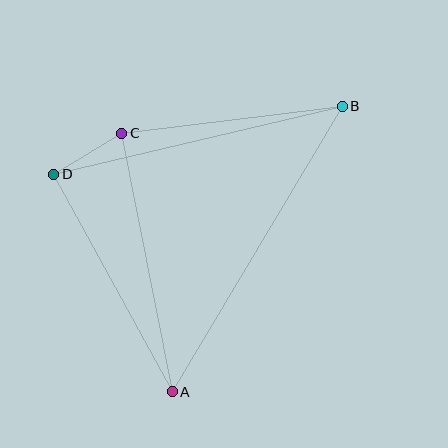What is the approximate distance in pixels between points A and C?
The distance between A and C is approximately 264 pixels.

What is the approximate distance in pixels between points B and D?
The distance between B and D is approximately 296 pixels.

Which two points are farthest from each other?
Points A and B are farthest from each other.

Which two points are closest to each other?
Points C and D are closest to each other.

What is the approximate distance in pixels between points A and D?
The distance between A and D is approximately 248 pixels.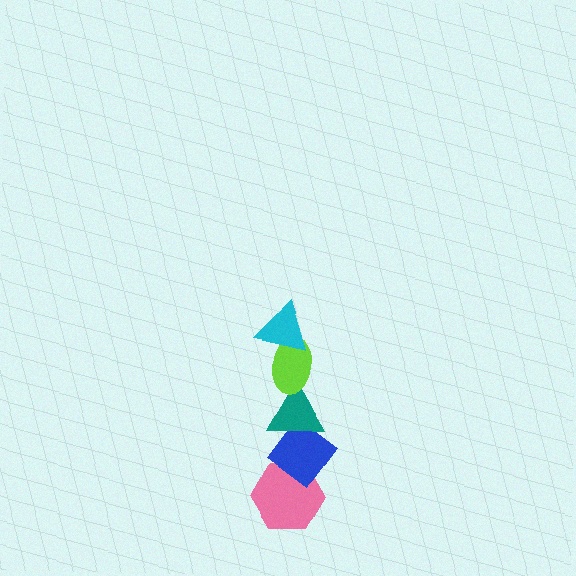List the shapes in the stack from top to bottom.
From top to bottom: the cyan triangle, the lime ellipse, the teal triangle, the blue diamond, the pink hexagon.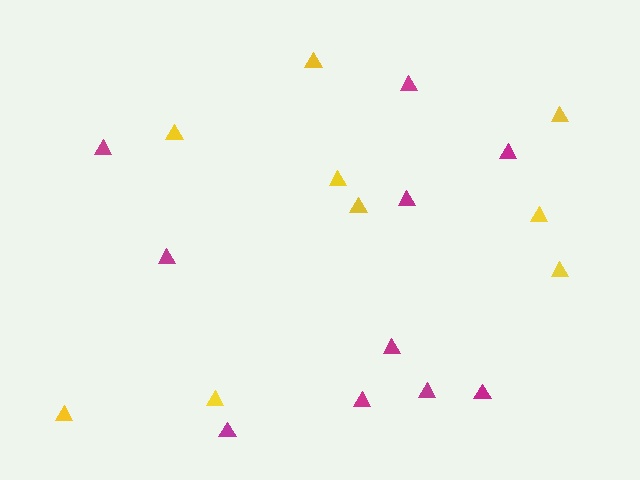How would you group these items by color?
There are 2 groups: one group of yellow triangles (9) and one group of magenta triangles (10).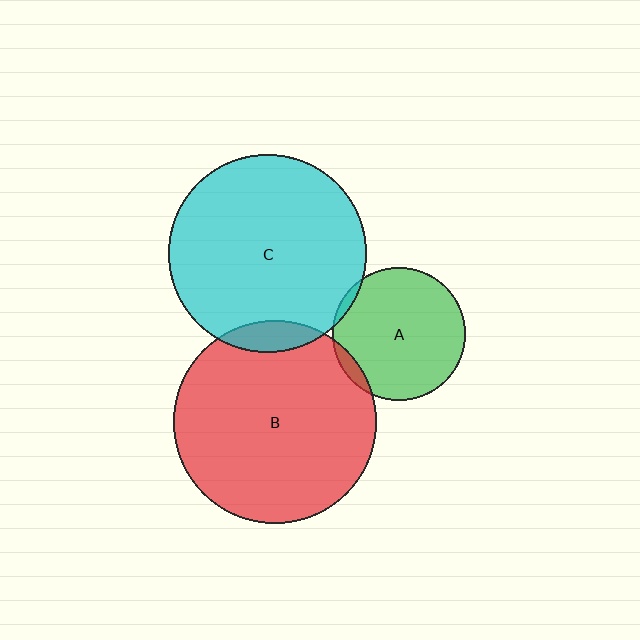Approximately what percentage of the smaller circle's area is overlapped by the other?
Approximately 10%.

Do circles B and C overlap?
Yes.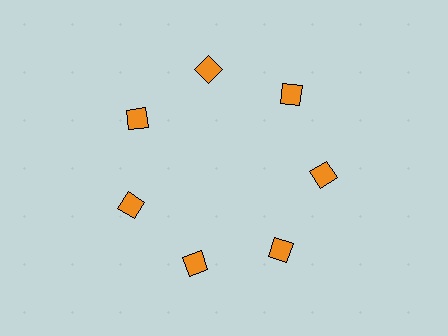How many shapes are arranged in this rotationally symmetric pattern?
There are 7 shapes, arranged in 7 groups of 1.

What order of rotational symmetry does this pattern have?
This pattern has 7-fold rotational symmetry.